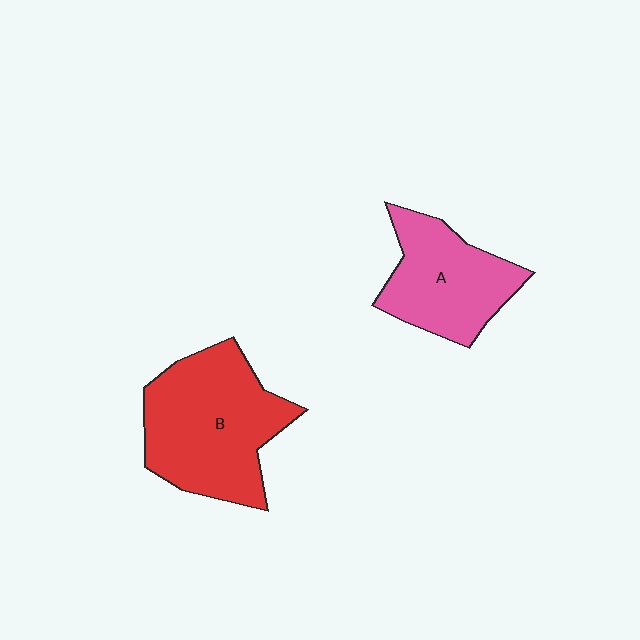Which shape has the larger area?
Shape B (red).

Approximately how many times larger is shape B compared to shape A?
Approximately 1.4 times.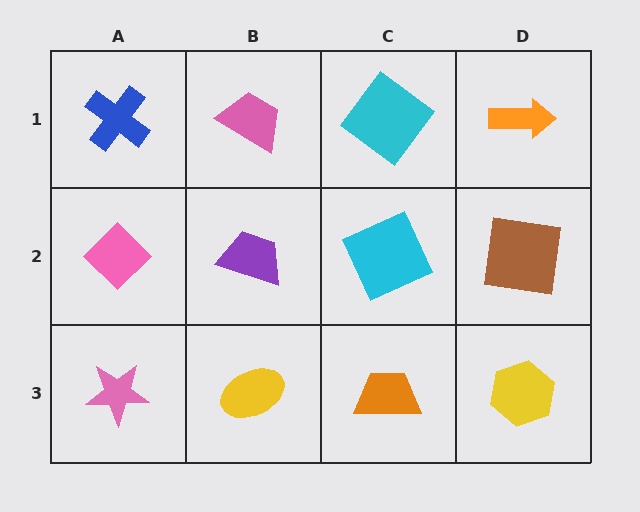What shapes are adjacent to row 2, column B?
A pink trapezoid (row 1, column B), a yellow ellipse (row 3, column B), a pink diamond (row 2, column A), a cyan square (row 2, column C).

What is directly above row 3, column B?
A purple trapezoid.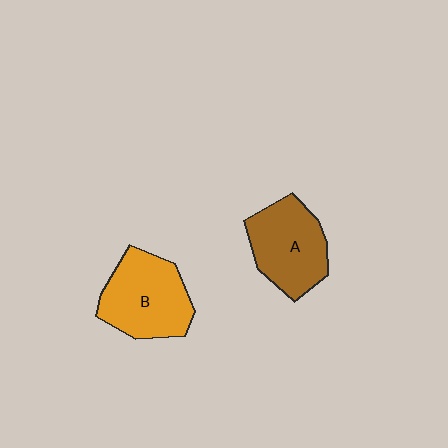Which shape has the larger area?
Shape B (orange).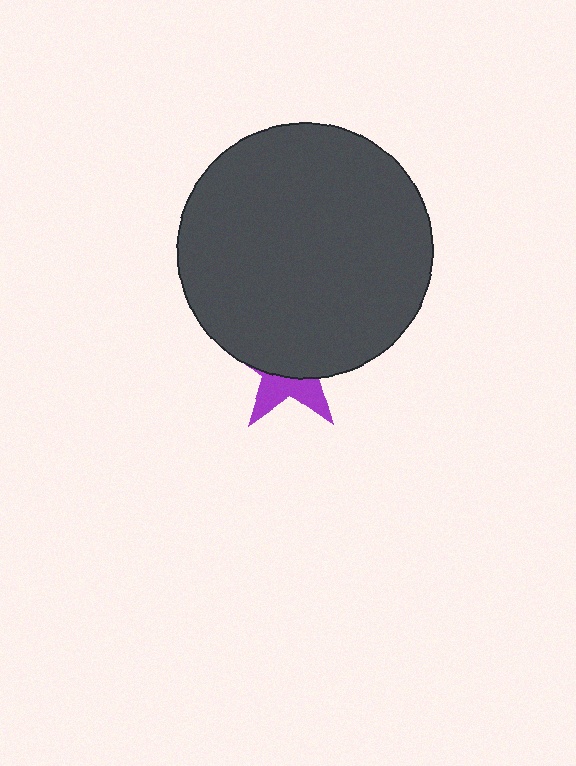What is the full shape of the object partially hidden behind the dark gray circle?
The partially hidden object is a purple star.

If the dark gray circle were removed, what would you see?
You would see the complete purple star.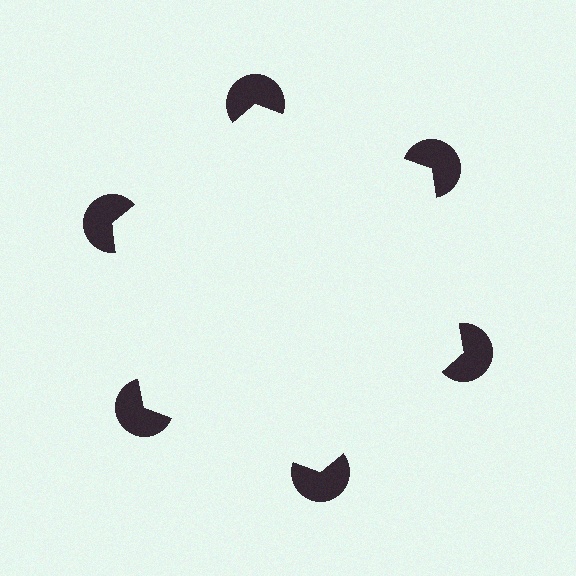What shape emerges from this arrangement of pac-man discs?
An illusory hexagon — its edges are inferred from the aligned wedge cuts in the pac-man discs, not physically drawn.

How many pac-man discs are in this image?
There are 6 — one at each vertex of the illusory hexagon.